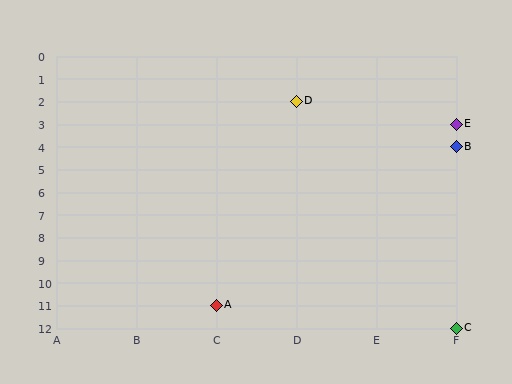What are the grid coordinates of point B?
Point B is at grid coordinates (F, 4).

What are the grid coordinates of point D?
Point D is at grid coordinates (D, 2).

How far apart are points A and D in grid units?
Points A and D are 1 column and 9 rows apart (about 9.1 grid units diagonally).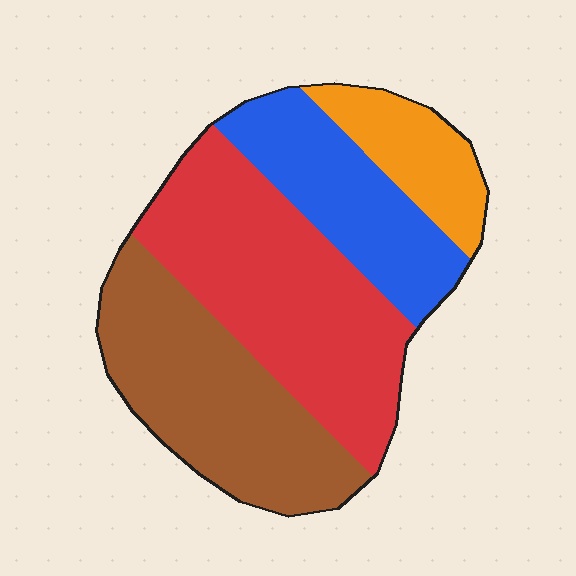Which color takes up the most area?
Red, at roughly 35%.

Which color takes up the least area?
Orange, at roughly 10%.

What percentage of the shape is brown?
Brown covers around 30% of the shape.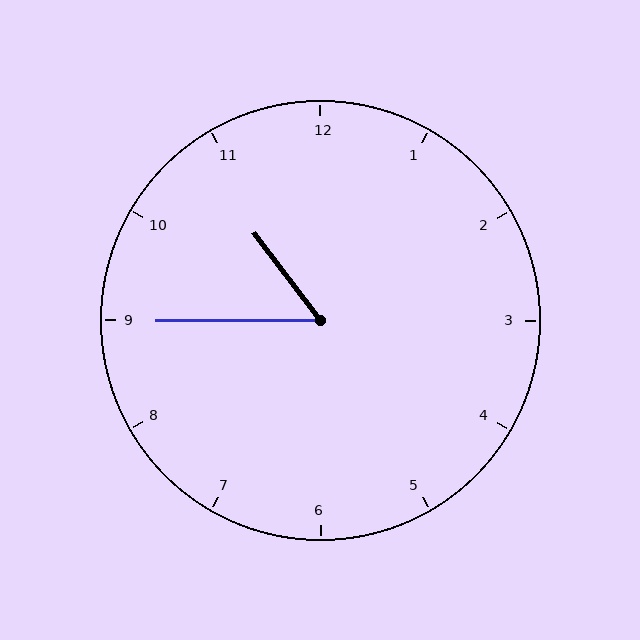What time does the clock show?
10:45.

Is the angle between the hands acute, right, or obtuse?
It is acute.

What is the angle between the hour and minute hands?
Approximately 52 degrees.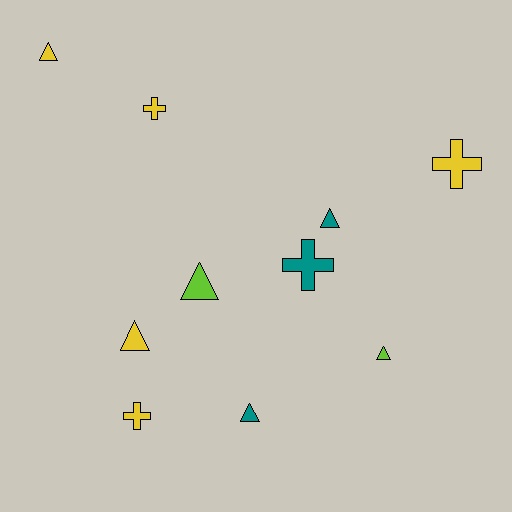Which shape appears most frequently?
Triangle, with 6 objects.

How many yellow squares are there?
There are no yellow squares.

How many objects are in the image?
There are 10 objects.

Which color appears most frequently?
Yellow, with 5 objects.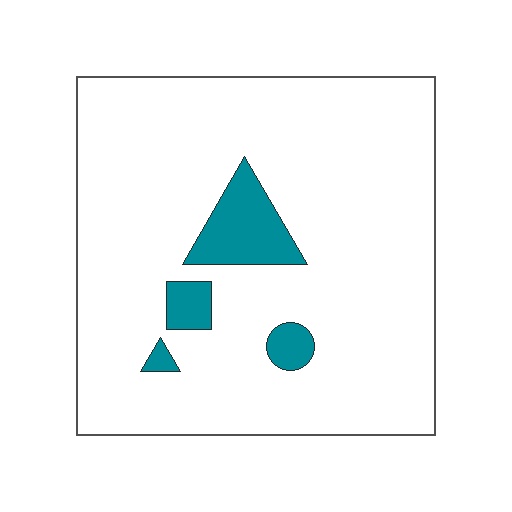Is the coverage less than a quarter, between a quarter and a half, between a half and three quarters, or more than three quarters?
Less than a quarter.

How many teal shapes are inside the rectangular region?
4.